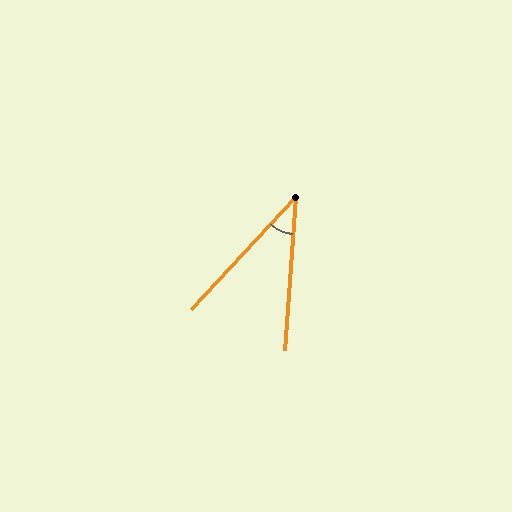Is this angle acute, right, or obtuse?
It is acute.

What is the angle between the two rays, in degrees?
Approximately 39 degrees.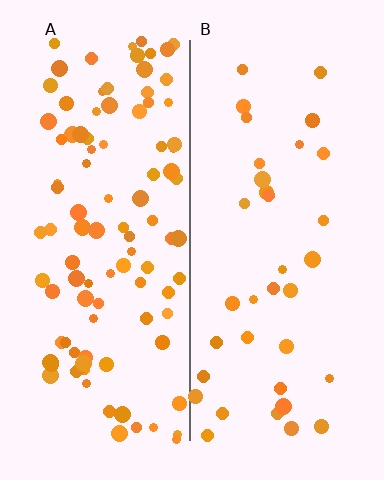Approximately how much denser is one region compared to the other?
Approximately 2.9× — region A over region B.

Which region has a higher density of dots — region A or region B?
A (the left).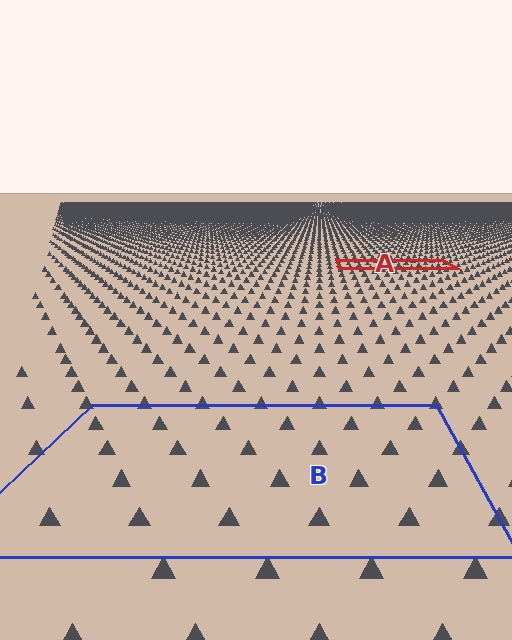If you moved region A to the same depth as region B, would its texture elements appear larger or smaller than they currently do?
They would appear larger. At a closer depth, the same texture elements are projected at a bigger on-screen size.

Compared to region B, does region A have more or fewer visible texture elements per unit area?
Region A has more texture elements per unit area — they are packed more densely because it is farther away.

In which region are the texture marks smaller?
The texture marks are smaller in region A, because it is farther away.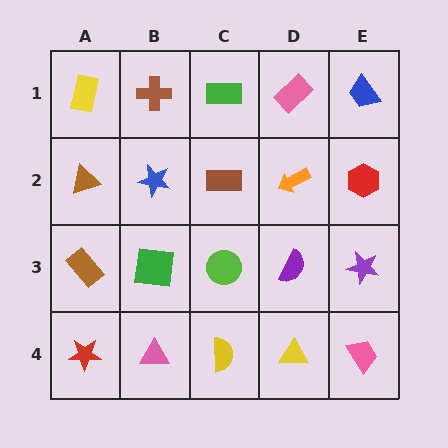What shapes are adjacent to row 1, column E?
A red hexagon (row 2, column E), a pink rectangle (row 1, column D).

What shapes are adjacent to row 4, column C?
A lime circle (row 3, column C), a pink triangle (row 4, column B), a yellow triangle (row 4, column D).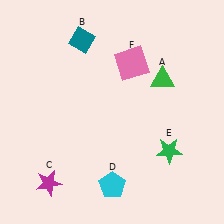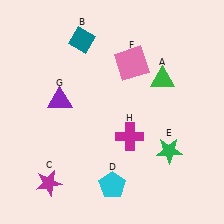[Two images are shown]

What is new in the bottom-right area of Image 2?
A magenta cross (H) was added in the bottom-right area of Image 2.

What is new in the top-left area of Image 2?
A purple triangle (G) was added in the top-left area of Image 2.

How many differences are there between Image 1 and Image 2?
There are 2 differences between the two images.